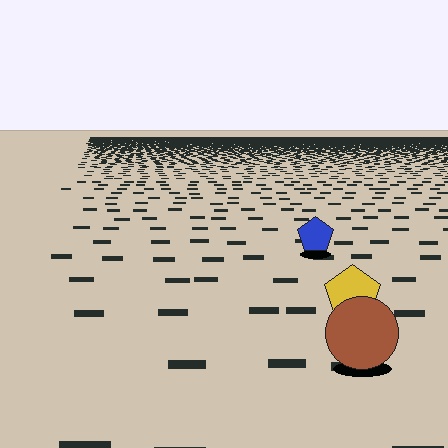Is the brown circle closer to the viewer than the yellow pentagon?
Yes. The brown circle is closer — you can tell from the texture gradient: the ground texture is coarser near it.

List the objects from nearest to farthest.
From nearest to farthest: the brown circle, the yellow pentagon, the blue pentagon.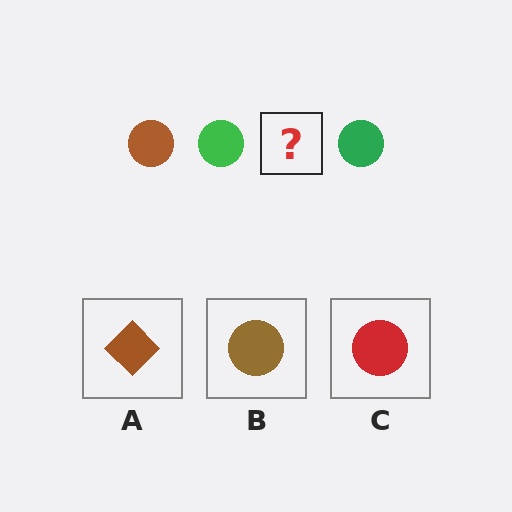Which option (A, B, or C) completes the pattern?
B.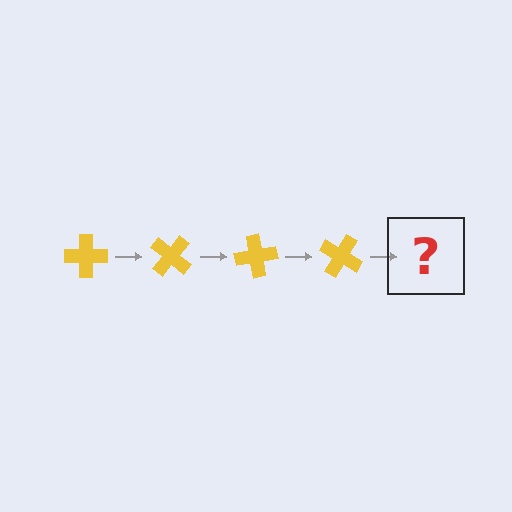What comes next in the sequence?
The next element should be a yellow cross rotated 160 degrees.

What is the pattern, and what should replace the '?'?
The pattern is that the cross rotates 40 degrees each step. The '?' should be a yellow cross rotated 160 degrees.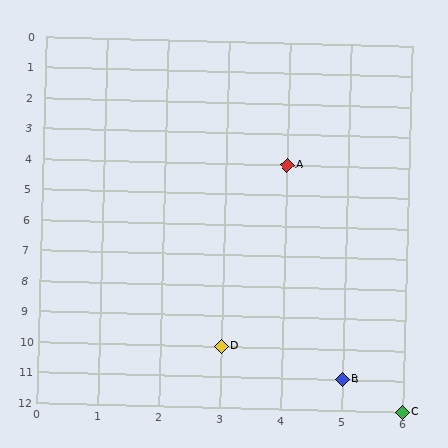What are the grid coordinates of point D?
Point D is at grid coordinates (3, 10).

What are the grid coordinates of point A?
Point A is at grid coordinates (4, 4).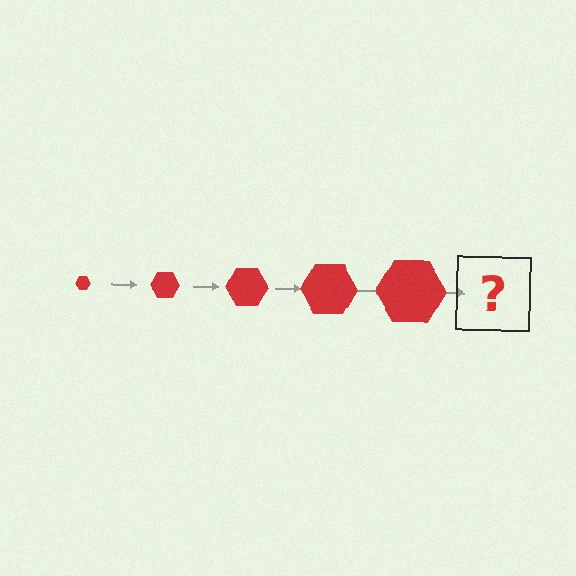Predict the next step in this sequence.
The next step is a red hexagon, larger than the previous one.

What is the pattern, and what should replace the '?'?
The pattern is that the hexagon gets progressively larger each step. The '?' should be a red hexagon, larger than the previous one.